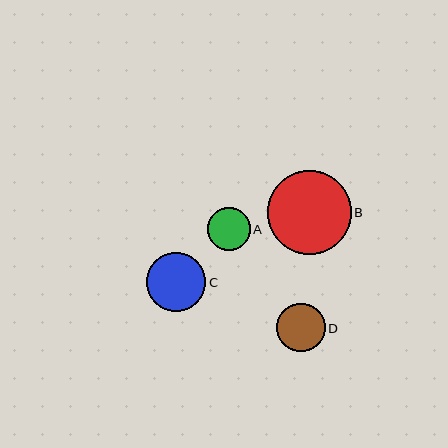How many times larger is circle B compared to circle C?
Circle B is approximately 1.4 times the size of circle C.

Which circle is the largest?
Circle B is the largest with a size of approximately 84 pixels.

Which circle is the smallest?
Circle A is the smallest with a size of approximately 43 pixels.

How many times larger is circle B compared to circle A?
Circle B is approximately 1.9 times the size of circle A.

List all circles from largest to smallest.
From largest to smallest: B, C, D, A.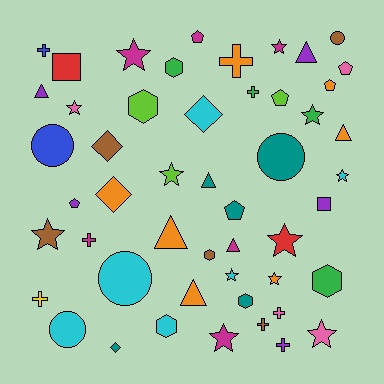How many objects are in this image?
There are 50 objects.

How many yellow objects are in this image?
There is 1 yellow object.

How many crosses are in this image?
There are 8 crosses.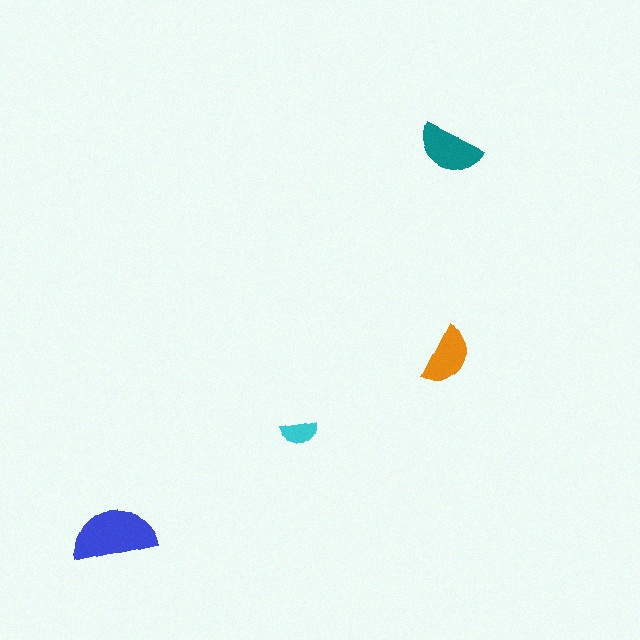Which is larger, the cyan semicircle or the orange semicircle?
The orange one.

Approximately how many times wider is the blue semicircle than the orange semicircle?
About 1.5 times wider.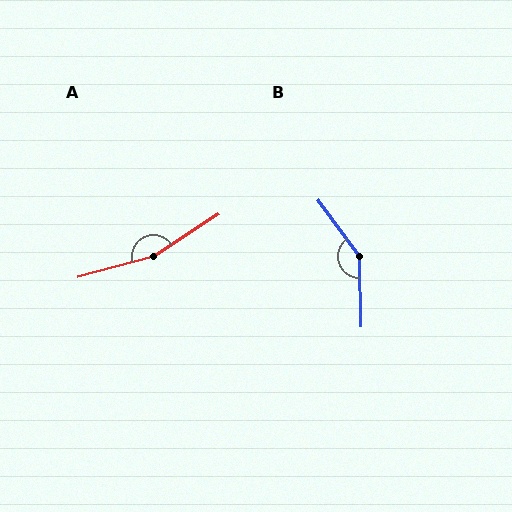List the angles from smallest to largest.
B (145°), A (162°).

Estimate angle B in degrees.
Approximately 145 degrees.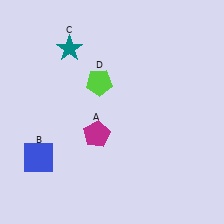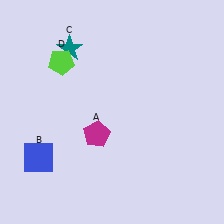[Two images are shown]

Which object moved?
The lime pentagon (D) moved left.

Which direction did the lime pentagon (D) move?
The lime pentagon (D) moved left.